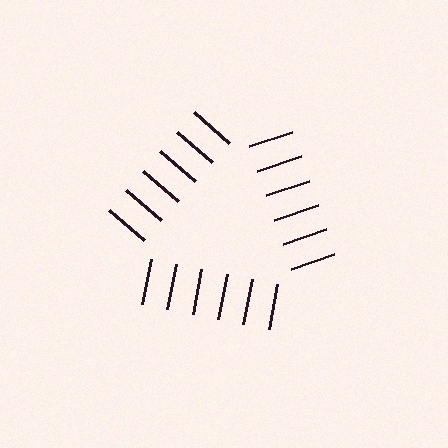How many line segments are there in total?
18 — 6 along each of the 3 edges.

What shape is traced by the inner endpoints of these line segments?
An illusory triangle — the line segments terminate on its edges but no continuous stroke is drawn.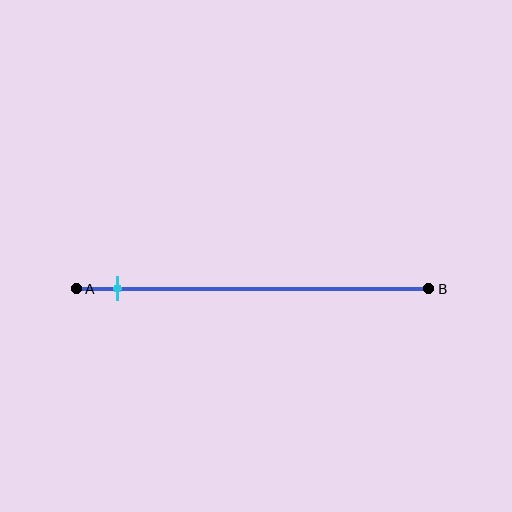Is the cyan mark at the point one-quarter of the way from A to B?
No, the mark is at about 10% from A, not at the 25% one-quarter point.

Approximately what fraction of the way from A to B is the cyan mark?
The cyan mark is approximately 10% of the way from A to B.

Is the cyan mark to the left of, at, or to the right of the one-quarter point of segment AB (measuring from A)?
The cyan mark is to the left of the one-quarter point of segment AB.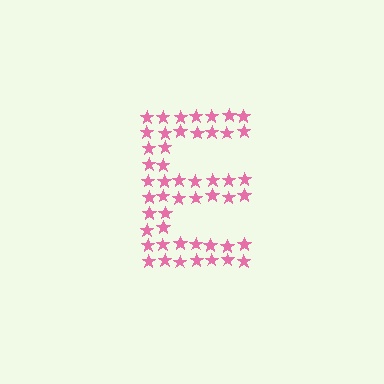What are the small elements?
The small elements are stars.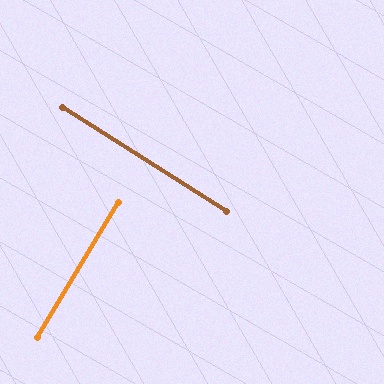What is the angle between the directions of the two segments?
Approximately 89 degrees.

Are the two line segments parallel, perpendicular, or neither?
Perpendicular — they meet at approximately 89°.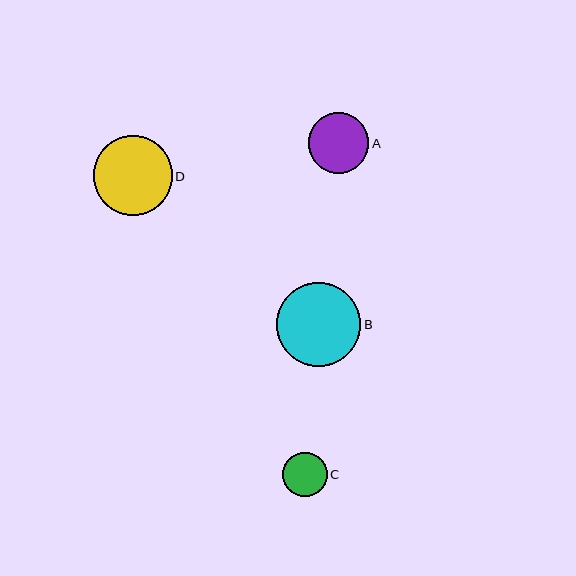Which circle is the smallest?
Circle C is the smallest with a size of approximately 45 pixels.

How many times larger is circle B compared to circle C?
Circle B is approximately 1.9 times the size of circle C.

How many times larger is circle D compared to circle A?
Circle D is approximately 1.3 times the size of circle A.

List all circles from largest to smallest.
From largest to smallest: B, D, A, C.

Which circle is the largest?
Circle B is the largest with a size of approximately 84 pixels.